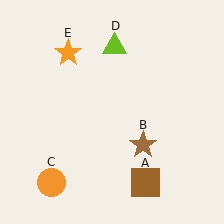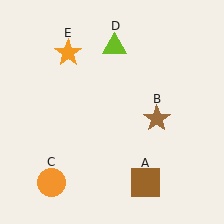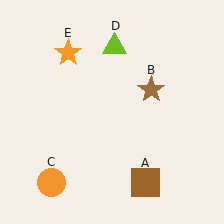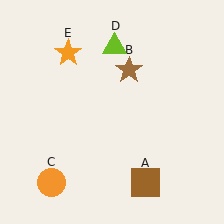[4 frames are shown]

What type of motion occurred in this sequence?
The brown star (object B) rotated counterclockwise around the center of the scene.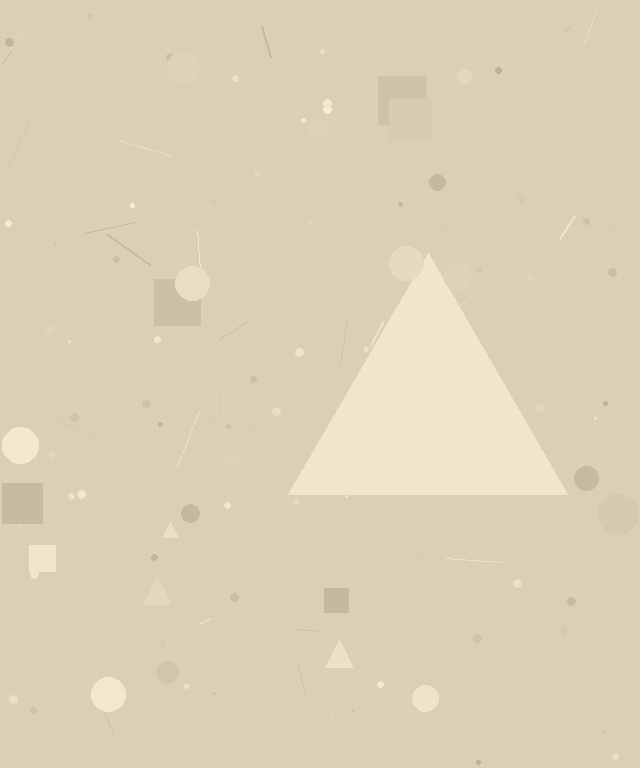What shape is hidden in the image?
A triangle is hidden in the image.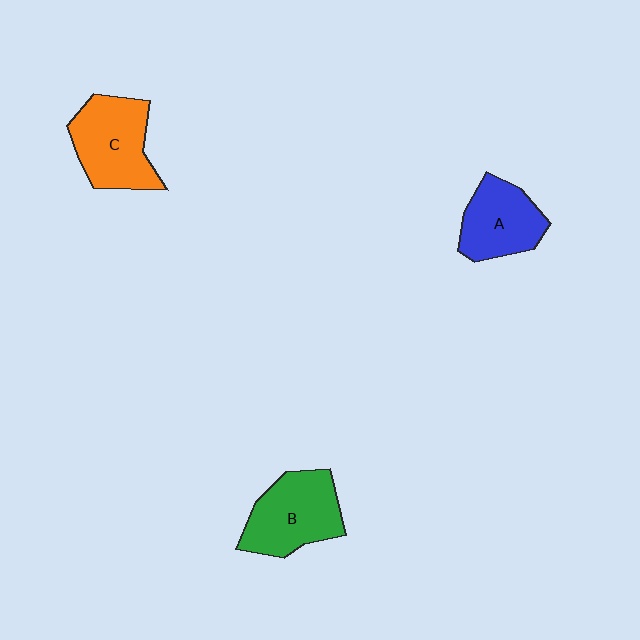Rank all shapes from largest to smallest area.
From largest to smallest: C (orange), B (green), A (blue).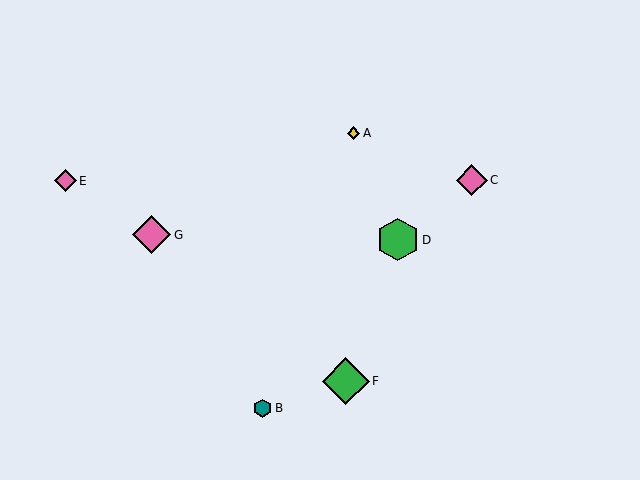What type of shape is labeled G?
Shape G is a pink diamond.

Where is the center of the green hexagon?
The center of the green hexagon is at (398, 240).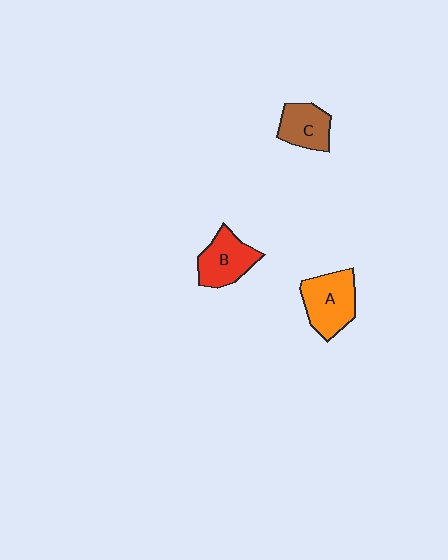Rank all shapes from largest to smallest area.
From largest to smallest: A (orange), B (red), C (brown).